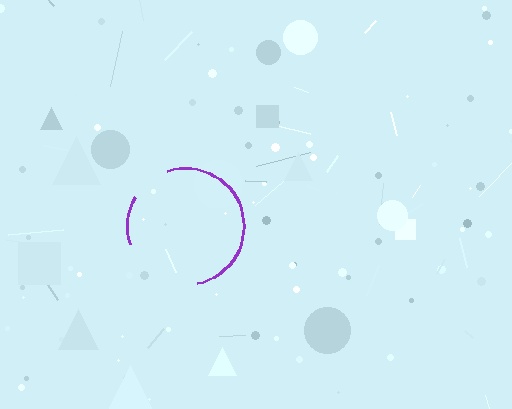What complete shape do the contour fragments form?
The contour fragments form a circle.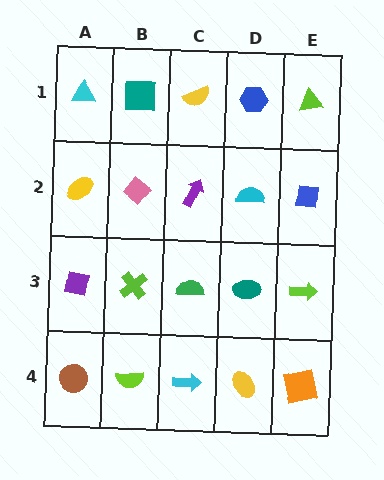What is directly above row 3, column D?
A cyan semicircle.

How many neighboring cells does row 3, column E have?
3.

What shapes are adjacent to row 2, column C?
A yellow semicircle (row 1, column C), a green semicircle (row 3, column C), a pink diamond (row 2, column B), a cyan semicircle (row 2, column D).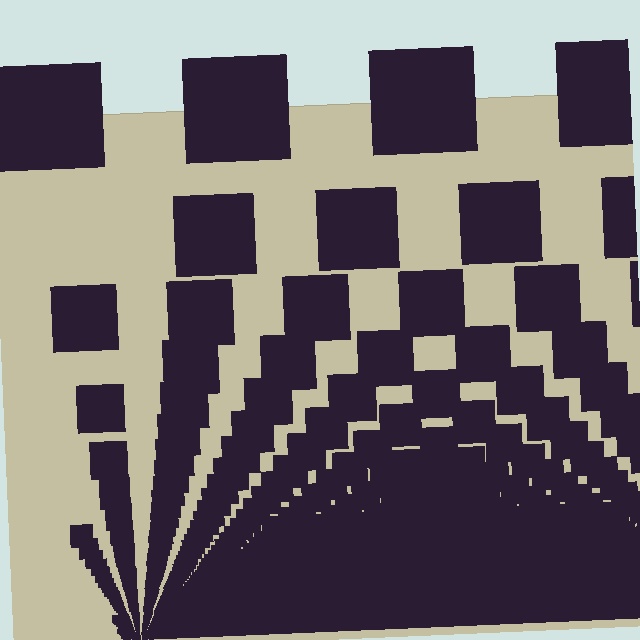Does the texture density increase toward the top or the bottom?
Density increases toward the bottom.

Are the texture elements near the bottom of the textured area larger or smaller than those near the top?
Smaller. The gradient is inverted — elements near the bottom are smaller and denser.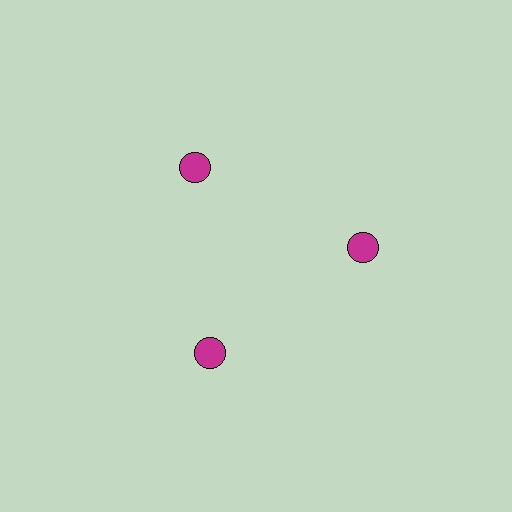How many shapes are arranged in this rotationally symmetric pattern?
There are 3 shapes, arranged in 3 groups of 1.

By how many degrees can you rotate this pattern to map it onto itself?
The pattern maps onto itself every 120 degrees of rotation.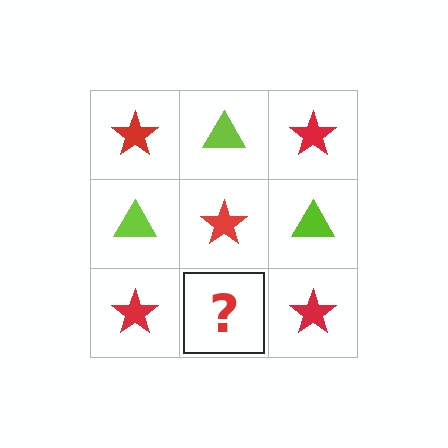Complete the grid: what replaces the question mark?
The question mark should be replaced with a lime triangle.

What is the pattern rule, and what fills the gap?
The rule is that it alternates red star and lime triangle in a checkerboard pattern. The gap should be filled with a lime triangle.